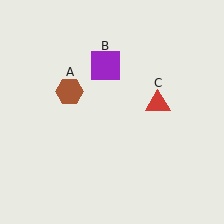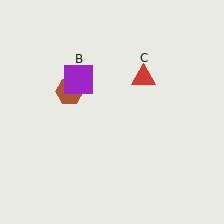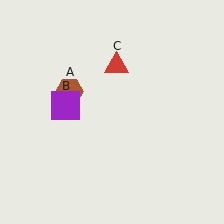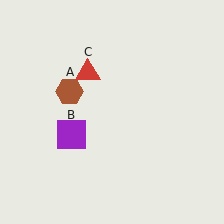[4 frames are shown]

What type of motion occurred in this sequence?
The purple square (object B), red triangle (object C) rotated counterclockwise around the center of the scene.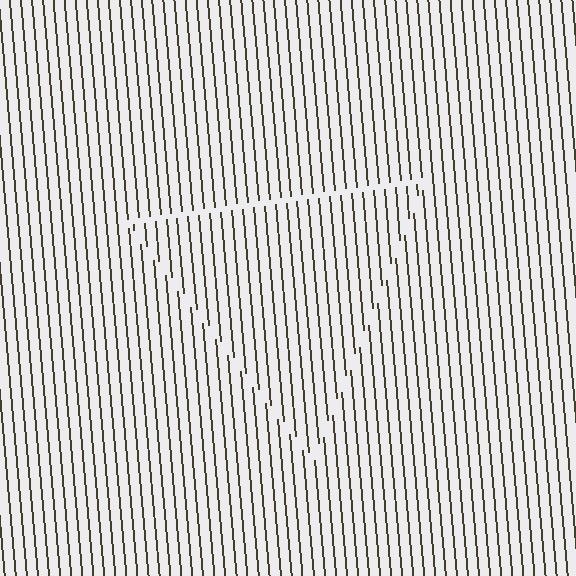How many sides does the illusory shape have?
3 sides — the line-ends trace a triangle.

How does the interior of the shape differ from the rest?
The interior of the shape contains the same grating, shifted by half a period — the contour is defined by the phase discontinuity where line-ends from the inner and outer gratings abut.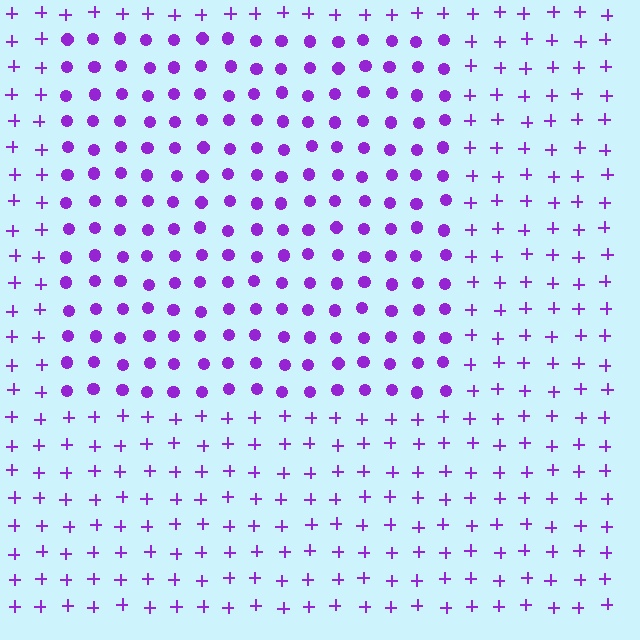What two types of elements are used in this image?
The image uses circles inside the rectangle region and plus signs outside it.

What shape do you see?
I see a rectangle.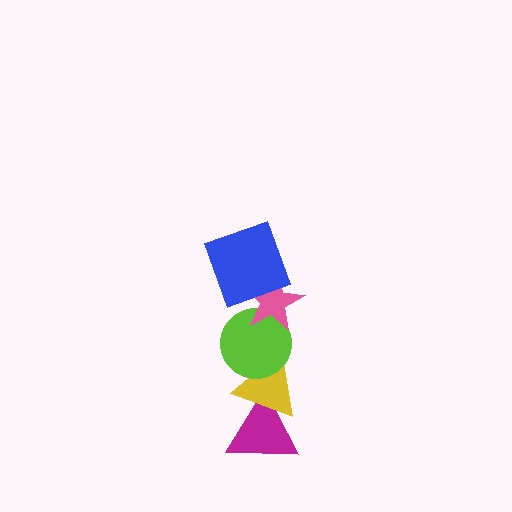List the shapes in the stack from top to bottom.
From top to bottom: the blue square, the pink star, the lime circle, the yellow triangle, the magenta triangle.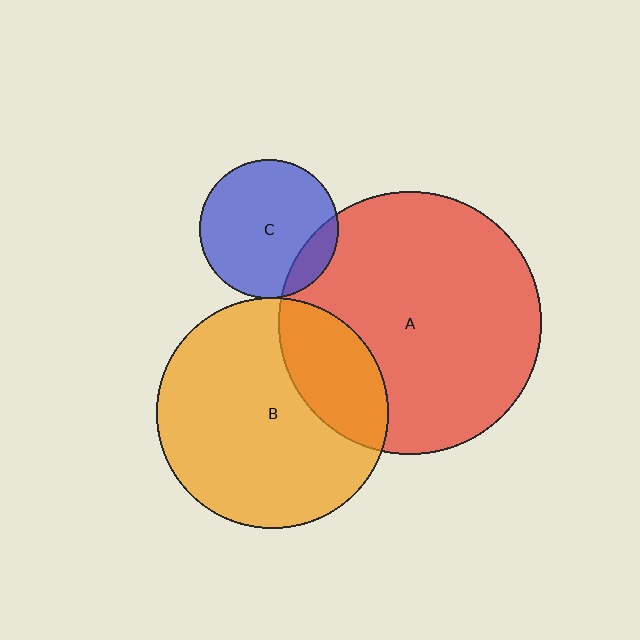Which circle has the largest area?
Circle A (red).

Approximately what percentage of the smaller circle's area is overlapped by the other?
Approximately 5%.